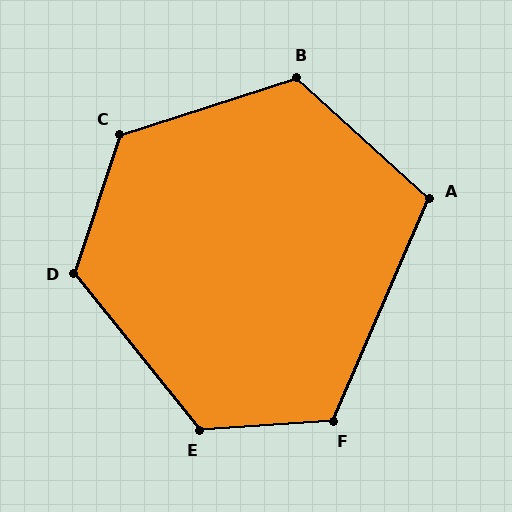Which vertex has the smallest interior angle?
A, at approximately 109 degrees.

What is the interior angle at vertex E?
Approximately 125 degrees (obtuse).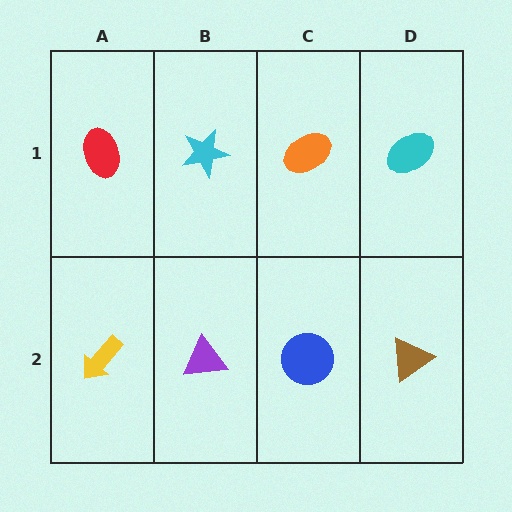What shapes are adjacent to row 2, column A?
A red ellipse (row 1, column A), a purple triangle (row 2, column B).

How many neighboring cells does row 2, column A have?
2.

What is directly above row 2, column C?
An orange ellipse.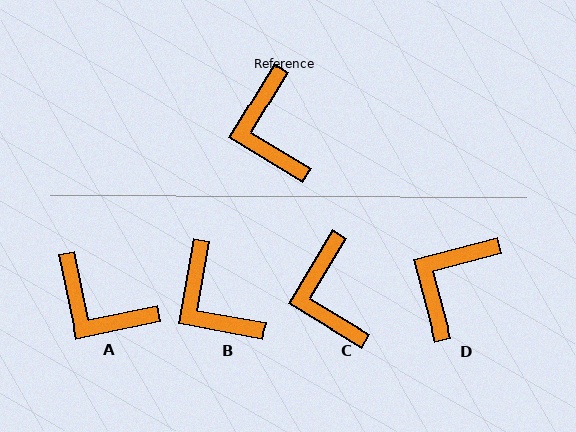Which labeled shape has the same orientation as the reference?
C.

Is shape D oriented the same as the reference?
No, it is off by about 44 degrees.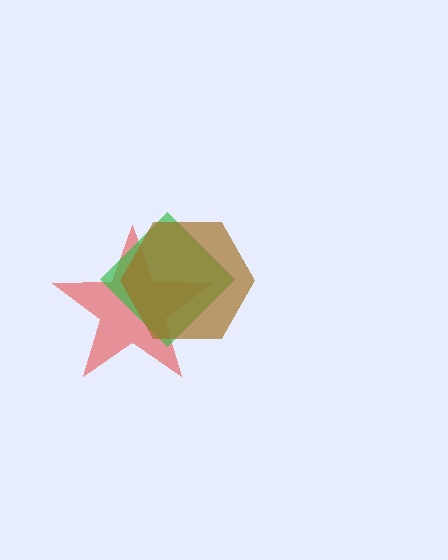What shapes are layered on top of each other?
The layered shapes are: a red star, a green diamond, a brown hexagon.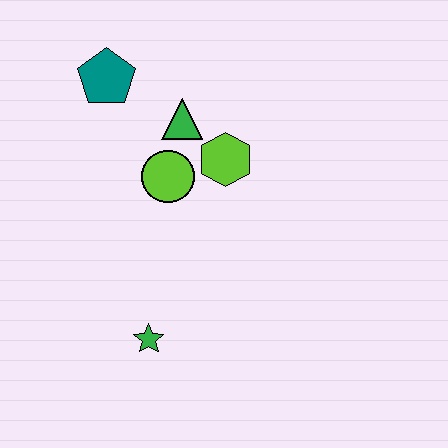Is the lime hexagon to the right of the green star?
Yes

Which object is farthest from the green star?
The teal pentagon is farthest from the green star.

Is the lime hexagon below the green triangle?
Yes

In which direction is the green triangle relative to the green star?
The green triangle is above the green star.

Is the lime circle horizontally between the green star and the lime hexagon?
Yes